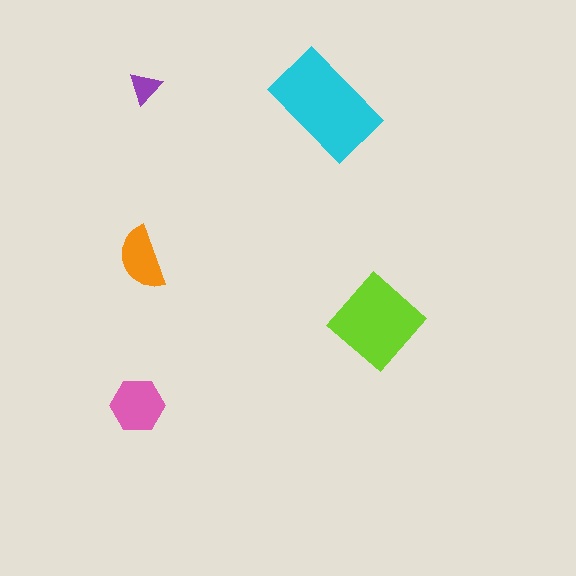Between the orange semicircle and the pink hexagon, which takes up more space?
The pink hexagon.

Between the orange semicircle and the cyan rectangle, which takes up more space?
The cyan rectangle.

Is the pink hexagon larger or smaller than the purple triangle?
Larger.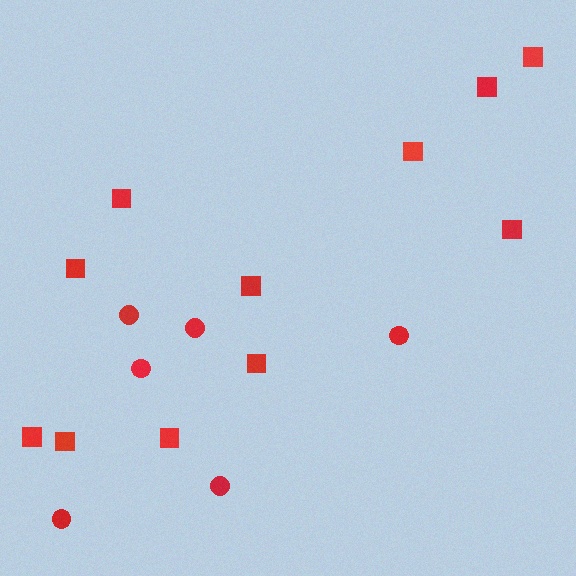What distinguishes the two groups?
There are 2 groups: one group of circles (6) and one group of squares (11).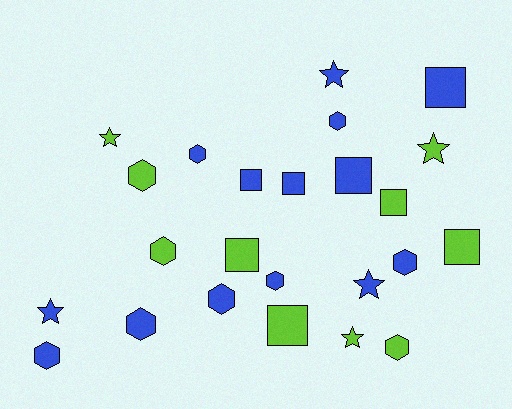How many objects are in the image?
There are 24 objects.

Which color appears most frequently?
Blue, with 14 objects.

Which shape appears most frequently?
Hexagon, with 10 objects.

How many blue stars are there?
There are 3 blue stars.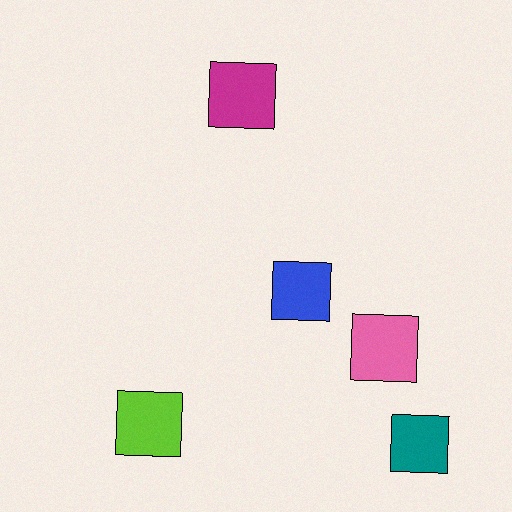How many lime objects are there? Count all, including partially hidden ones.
There is 1 lime object.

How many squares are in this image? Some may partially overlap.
There are 5 squares.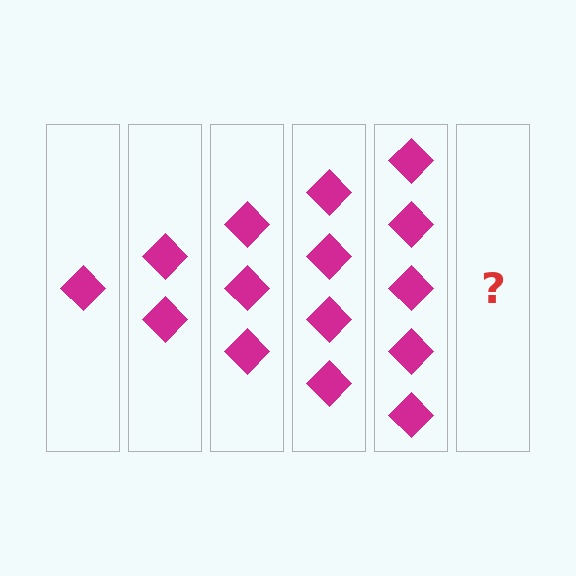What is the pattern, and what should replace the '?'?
The pattern is that each step adds one more diamond. The '?' should be 6 diamonds.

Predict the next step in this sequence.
The next step is 6 diamonds.